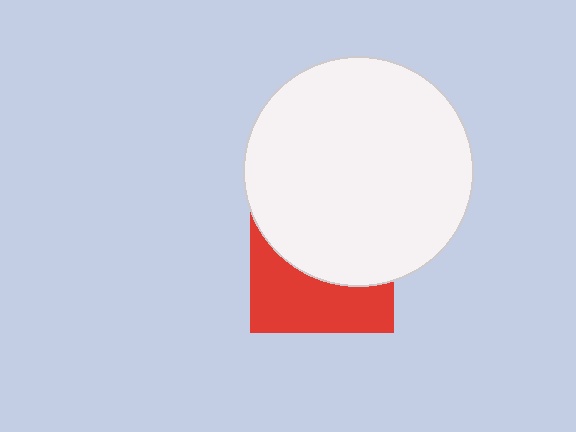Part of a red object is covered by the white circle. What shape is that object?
It is a square.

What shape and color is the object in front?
The object in front is a white circle.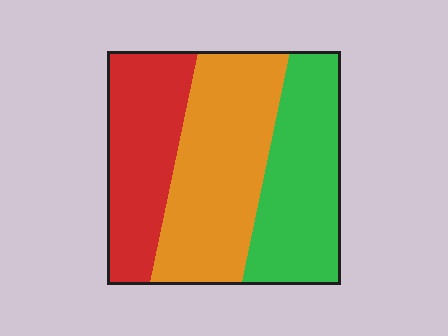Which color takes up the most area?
Orange, at roughly 40%.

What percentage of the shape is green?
Green covers around 30% of the shape.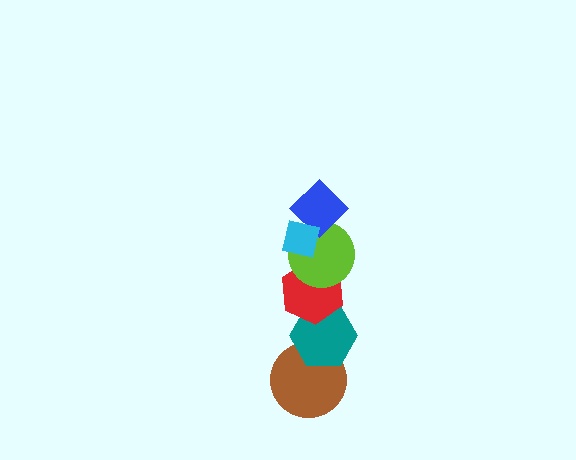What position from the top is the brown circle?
The brown circle is 6th from the top.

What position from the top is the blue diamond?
The blue diamond is 2nd from the top.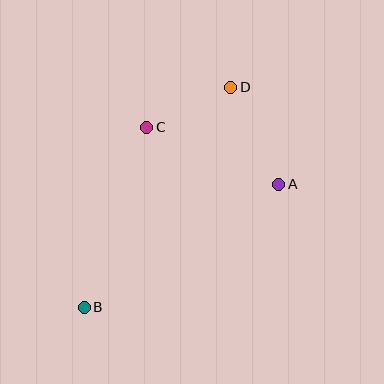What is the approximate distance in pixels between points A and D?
The distance between A and D is approximately 108 pixels.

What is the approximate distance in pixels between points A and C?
The distance between A and C is approximately 144 pixels.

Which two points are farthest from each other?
Points B and D are farthest from each other.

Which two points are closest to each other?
Points C and D are closest to each other.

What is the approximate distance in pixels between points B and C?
The distance between B and C is approximately 191 pixels.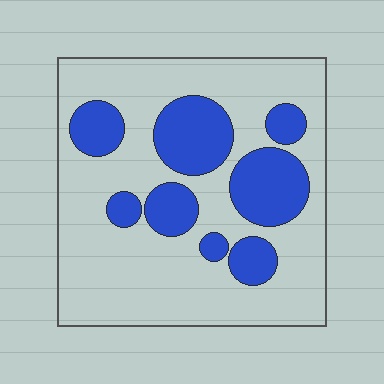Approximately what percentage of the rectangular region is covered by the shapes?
Approximately 30%.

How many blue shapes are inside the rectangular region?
8.